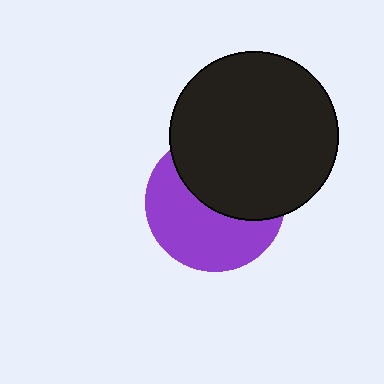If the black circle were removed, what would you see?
You would see the complete purple circle.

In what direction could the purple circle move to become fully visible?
The purple circle could move down. That would shift it out from behind the black circle entirely.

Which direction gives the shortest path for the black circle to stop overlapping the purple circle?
Moving up gives the shortest separation.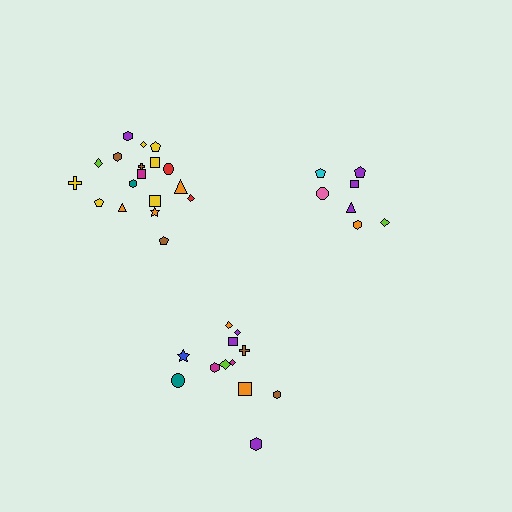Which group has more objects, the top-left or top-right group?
The top-left group.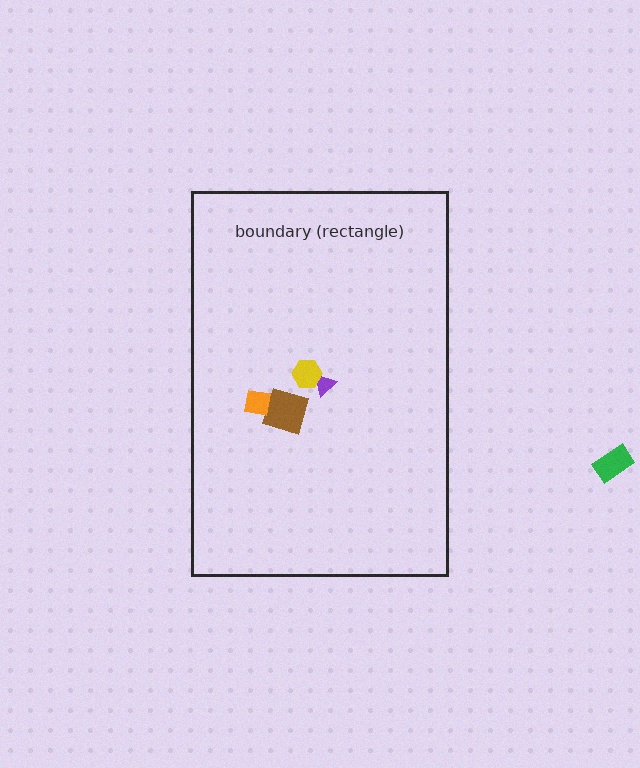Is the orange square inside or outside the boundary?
Inside.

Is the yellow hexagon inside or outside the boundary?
Inside.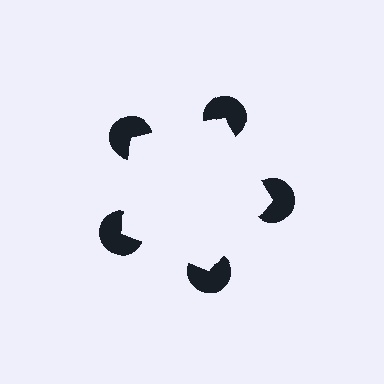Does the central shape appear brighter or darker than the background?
It typically appears slightly brighter than the background, even though no actual brightness change is drawn.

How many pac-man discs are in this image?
There are 5 — one at each vertex of the illusory pentagon.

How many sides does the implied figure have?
5 sides.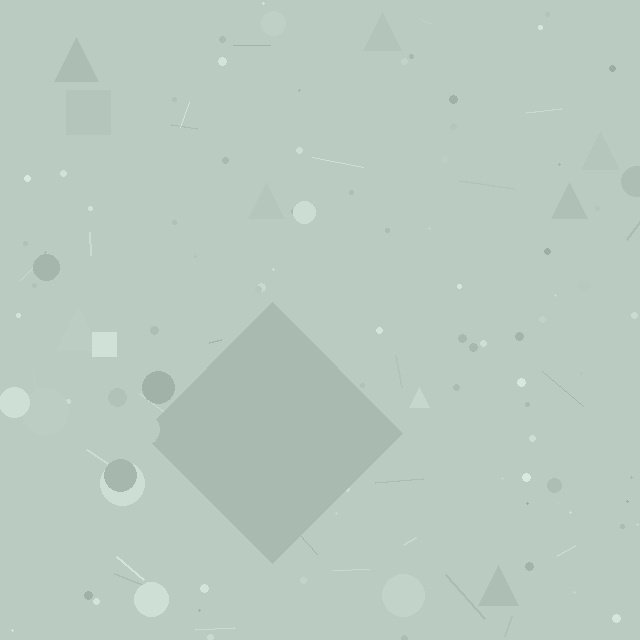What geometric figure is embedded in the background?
A diamond is embedded in the background.